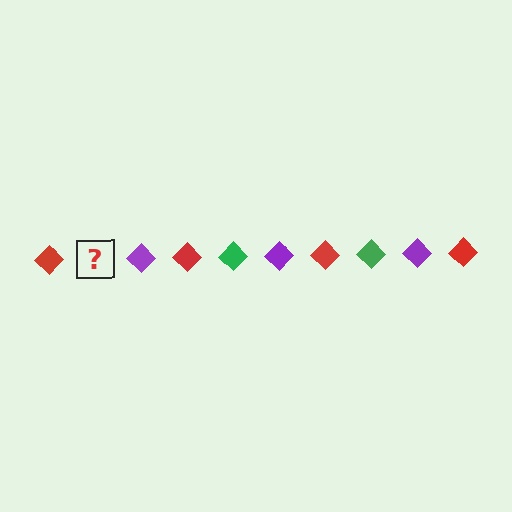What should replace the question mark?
The question mark should be replaced with a green diamond.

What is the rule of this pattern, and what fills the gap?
The rule is that the pattern cycles through red, green, purple diamonds. The gap should be filled with a green diamond.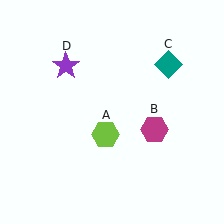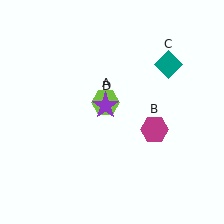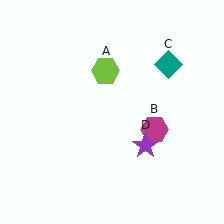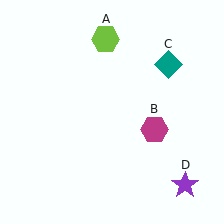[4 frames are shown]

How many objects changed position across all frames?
2 objects changed position: lime hexagon (object A), purple star (object D).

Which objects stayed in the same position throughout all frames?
Magenta hexagon (object B) and teal diamond (object C) remained stationary.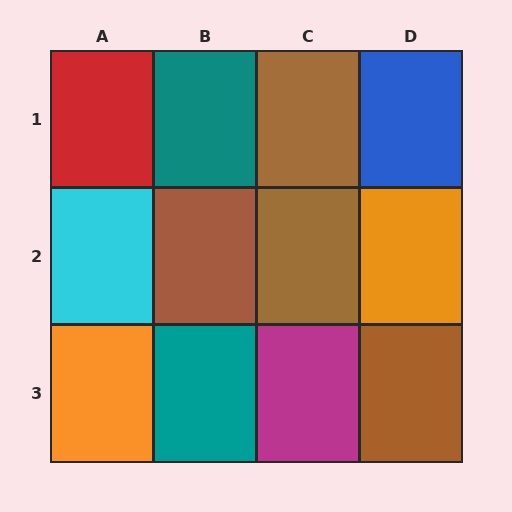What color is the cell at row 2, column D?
Orange.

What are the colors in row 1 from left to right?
Red, teal, brown, blue.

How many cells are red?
1 cell is red.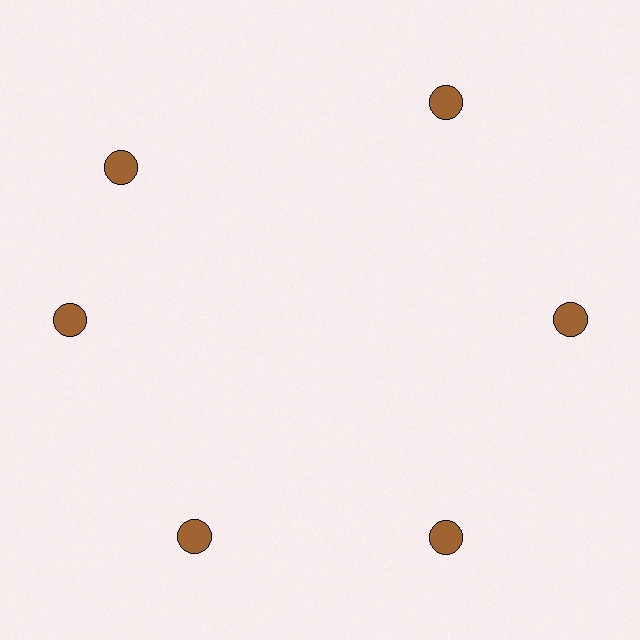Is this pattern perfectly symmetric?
No. The 6 brown circles are arranged in a ring, but one element near the 11 o'clock position is rotated out of alignment along the ring, breaking the 6-fold rotational symmetry.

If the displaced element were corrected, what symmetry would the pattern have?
It would have 6-fold rotational symmetry — the pattern would map onto itself every 60 degrees.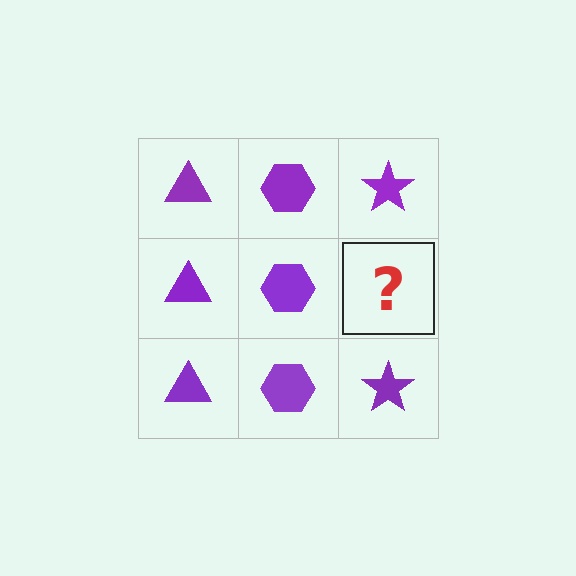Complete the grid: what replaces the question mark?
The question mark should be replaced with a purple star.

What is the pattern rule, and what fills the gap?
The rule is that each column has a consistent shape. The gap should be filled with a purple star.